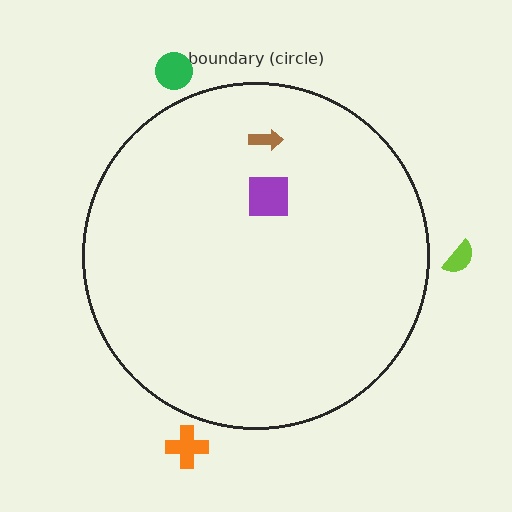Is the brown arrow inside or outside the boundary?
Inside.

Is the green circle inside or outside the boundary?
Outside.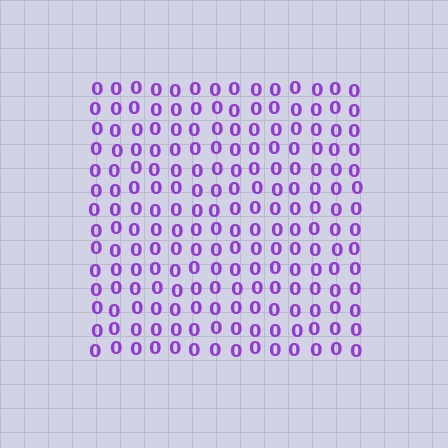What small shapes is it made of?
It is made of small digit 0's.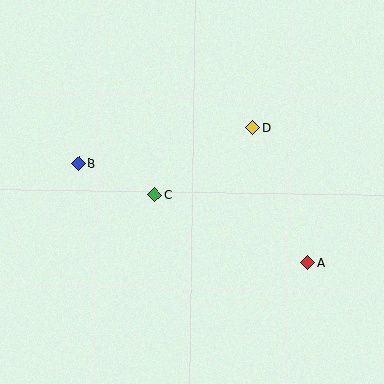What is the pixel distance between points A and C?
The distance between A and C is 168 pixels.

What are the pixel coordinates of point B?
Point B is at (78, 163).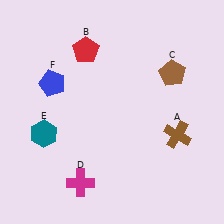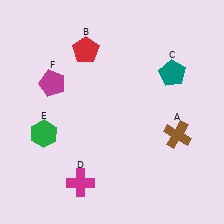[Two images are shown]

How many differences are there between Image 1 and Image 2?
There are 3 differences between the two images.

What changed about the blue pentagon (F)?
In Image 1, F is blue. In Image 2, it changed to magenta.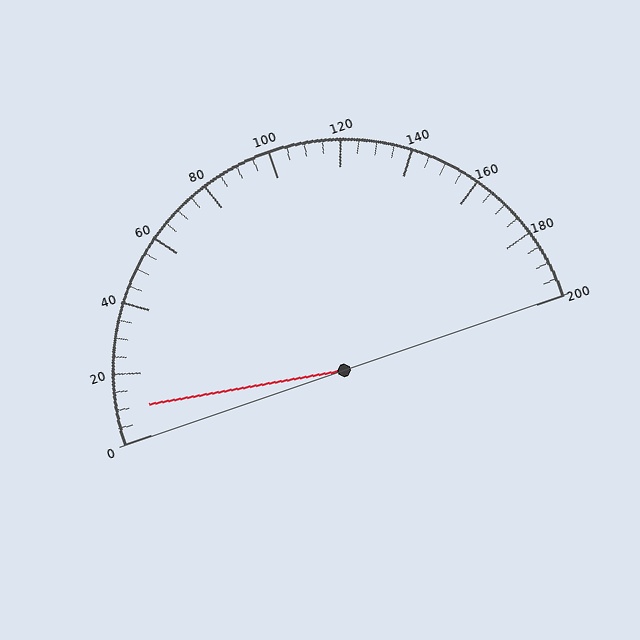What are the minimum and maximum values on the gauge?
The gauge ranges from 0 to 200.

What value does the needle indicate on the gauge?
The needle indicates approximately 10.